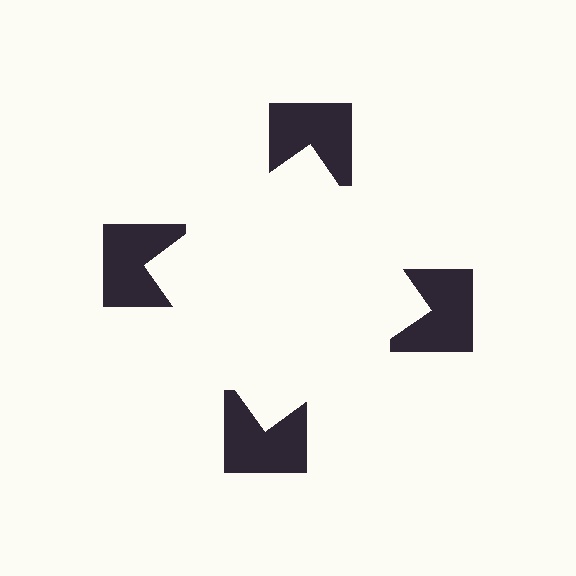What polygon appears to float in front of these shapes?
An illusory square — its edges are inferred from the aligned wedge cuts in the notched squares, not physically drawn.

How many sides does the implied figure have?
4 sides.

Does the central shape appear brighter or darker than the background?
It typically appears slightly brighter than the background, even though no actual brightness change is drawn.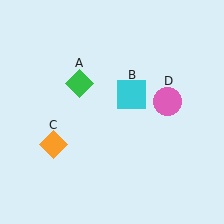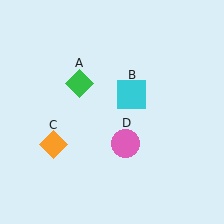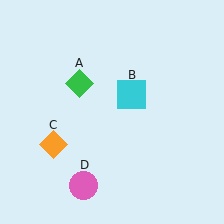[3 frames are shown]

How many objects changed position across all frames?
1 object changed position: pink circle (object D).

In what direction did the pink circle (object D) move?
The pink circle (object D) moved down and to the left.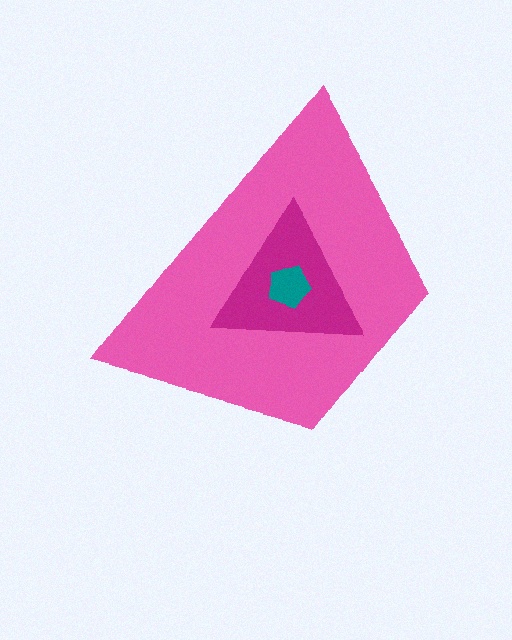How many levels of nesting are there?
3.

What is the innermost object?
The teal pentagon.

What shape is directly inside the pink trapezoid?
The magenta triangle.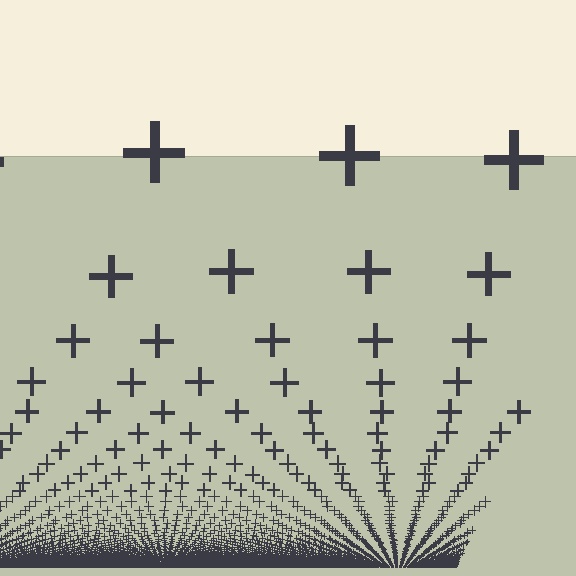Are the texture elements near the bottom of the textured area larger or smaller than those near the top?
Smaller. The gradient is inverted — elements near the bottom are smaller and denser.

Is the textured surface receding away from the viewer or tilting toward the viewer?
The surface appears to tilt toward the viewer. Texture elements get larger and sparser toward the top.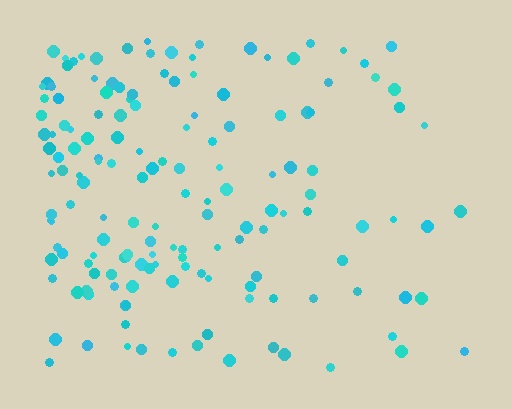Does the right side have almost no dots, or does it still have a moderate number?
Still a moderate number, just noticeably fewer than the left.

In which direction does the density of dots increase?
From right to left, with the left side densest.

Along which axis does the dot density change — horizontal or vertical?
Horizontal.